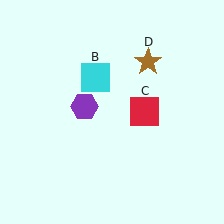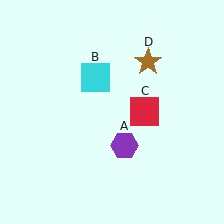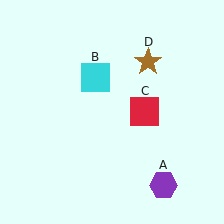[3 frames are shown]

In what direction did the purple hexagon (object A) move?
The purple hexagon (object A) moved down and to the right.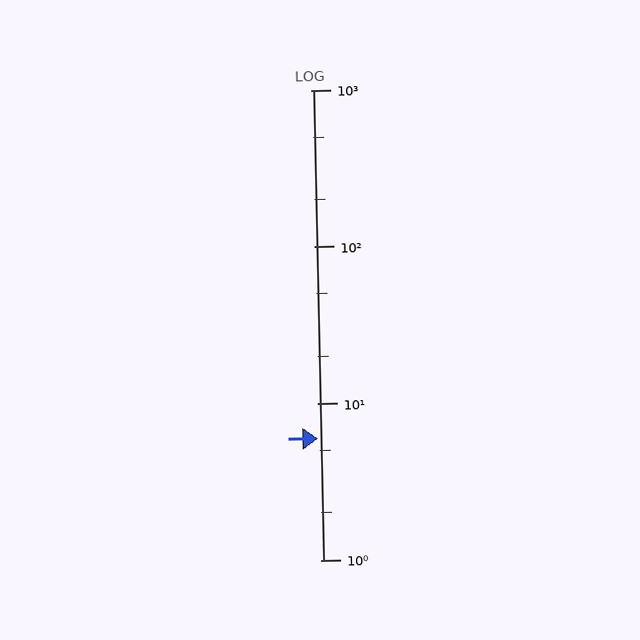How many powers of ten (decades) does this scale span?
The scale spans 3 decades, from 1 to 1000.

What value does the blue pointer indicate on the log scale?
The pointer indicates approximately 6.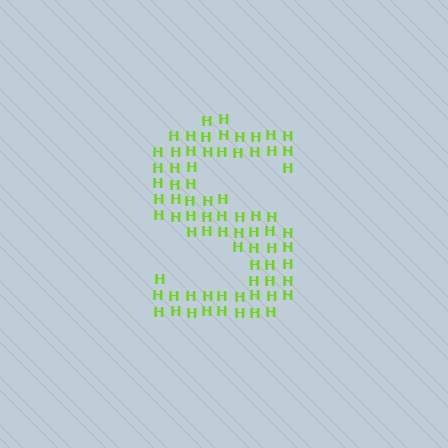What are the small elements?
The small elements are letter H's.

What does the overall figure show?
The overall figure shows the letter S.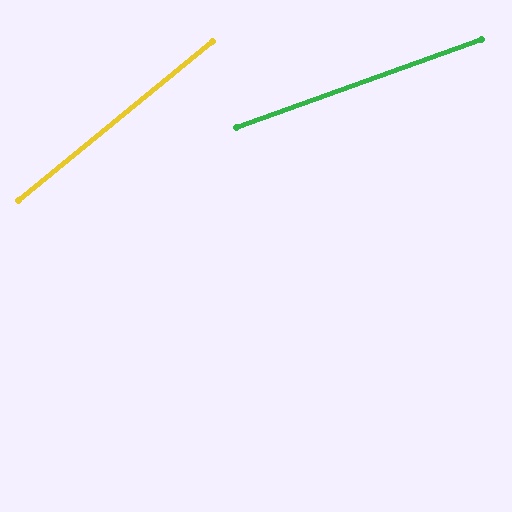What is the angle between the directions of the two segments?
Approximately 19 degrees.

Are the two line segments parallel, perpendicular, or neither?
Neither parallel nor perpendicular — they differ by about 19°.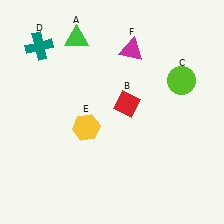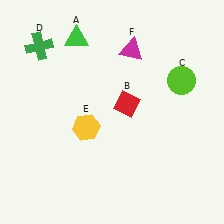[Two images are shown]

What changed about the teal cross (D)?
In Image 1, D is teal. In Image 2, it changed to green.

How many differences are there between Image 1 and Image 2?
There is 1 difference between the two images.